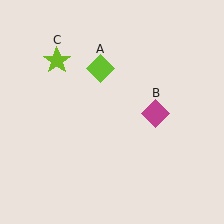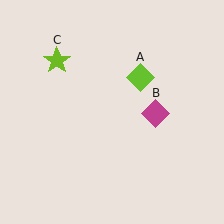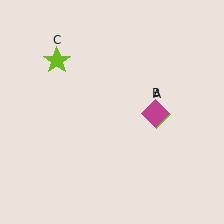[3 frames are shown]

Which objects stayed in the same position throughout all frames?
Magenta diamond (object B) and lime star (object C) remained stationary.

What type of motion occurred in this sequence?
The lime diamond (object A) rotated clockwise around the center of the scene.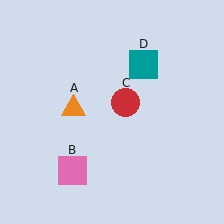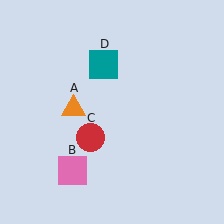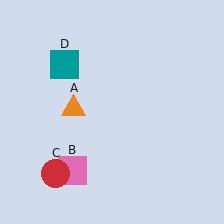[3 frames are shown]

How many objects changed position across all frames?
2 objects changed position: red circle (object C), teal square (object D).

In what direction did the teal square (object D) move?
The teal square (object D) moved left.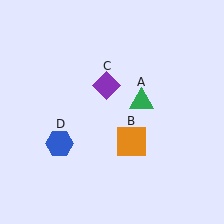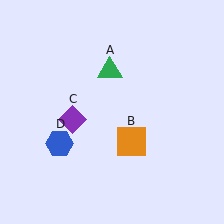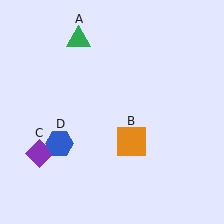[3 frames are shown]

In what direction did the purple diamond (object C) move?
The purple diamond (object C) moved down and to the left.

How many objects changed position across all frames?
2 objects changed position: green triangle (object A), purple diamond (object C).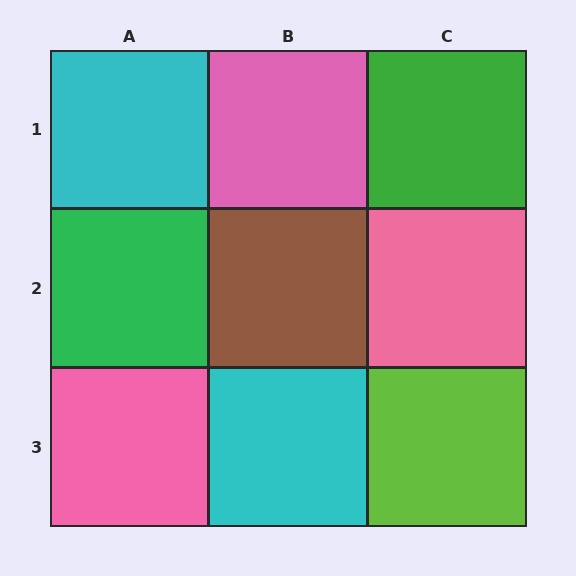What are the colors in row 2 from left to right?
Green, brown, pink.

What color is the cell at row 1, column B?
Pink.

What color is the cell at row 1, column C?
Green.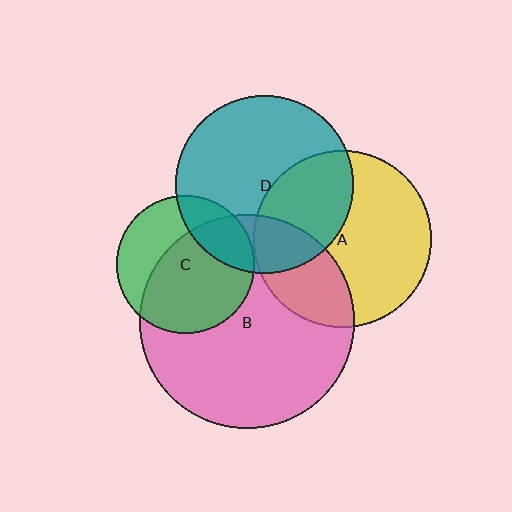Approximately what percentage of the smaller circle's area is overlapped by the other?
Approximately 35%.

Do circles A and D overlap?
Yes.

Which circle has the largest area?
Circle B (pink).